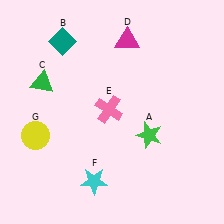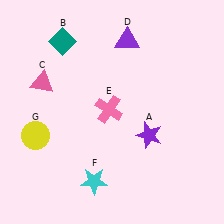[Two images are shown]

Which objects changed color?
A changed from green to purple. C changed from green to pink. D changed from magenta to purple.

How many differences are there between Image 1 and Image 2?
There are 3 differences between the two images.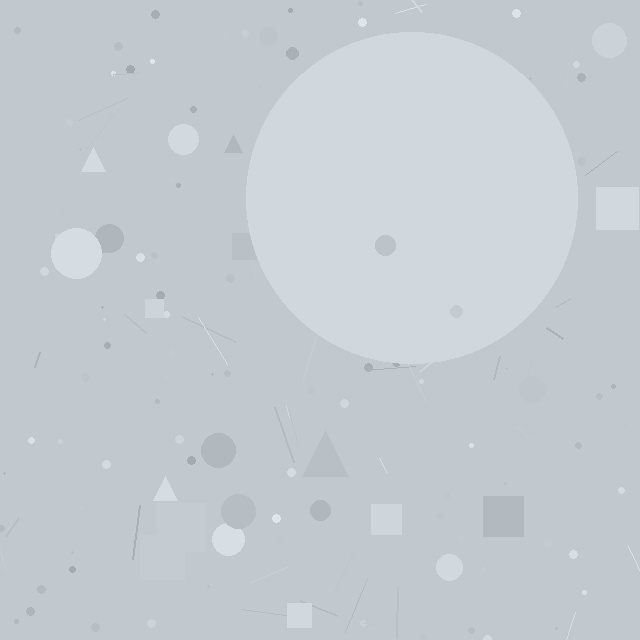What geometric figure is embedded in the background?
A circle is embedded in the background.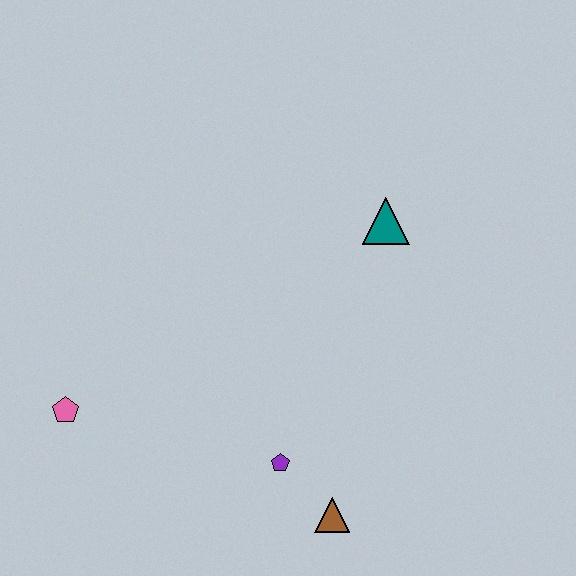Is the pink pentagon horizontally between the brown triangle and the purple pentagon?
No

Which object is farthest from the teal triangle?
The pink pentagon is farthest from the teal triangle.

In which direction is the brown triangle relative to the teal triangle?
The brown triangle is below the teal triangle.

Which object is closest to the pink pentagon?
The purple pentagon is closest to the pink pentagon.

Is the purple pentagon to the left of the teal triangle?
Yes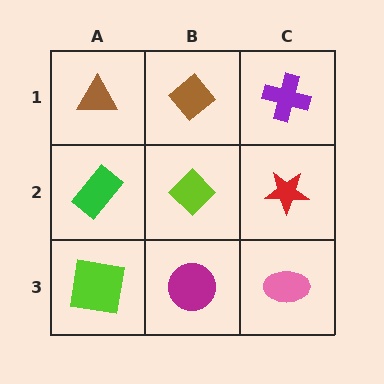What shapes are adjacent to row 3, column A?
A green rectangle (row 2, column A), a magenta circle (row 3, column B).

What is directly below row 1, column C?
A red star.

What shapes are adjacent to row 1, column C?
A red star (row 2, column C), a brown diamond (row 1, column B).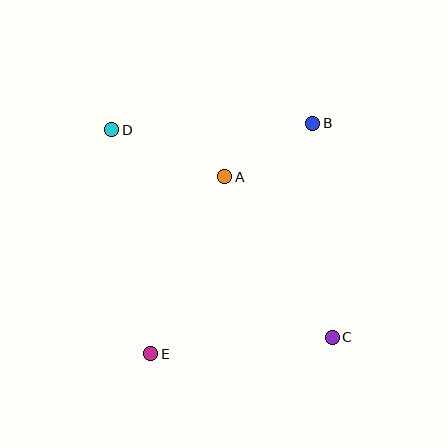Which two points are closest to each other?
Points A and B are closest to each other.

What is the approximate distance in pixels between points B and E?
The distance between B and E is approximately 282 pixels.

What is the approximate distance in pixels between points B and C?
The distance between B and C is approximately 215 pixels.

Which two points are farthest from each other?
Points C and D are farthest from each other.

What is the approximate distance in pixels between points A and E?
The distance between A and E is approximately 192 pixels.